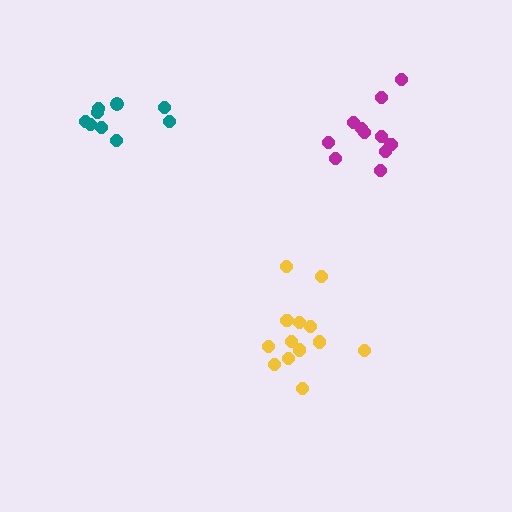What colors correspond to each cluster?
The clusters are colored: yellow, teal, magenta.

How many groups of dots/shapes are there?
There are 3 groups.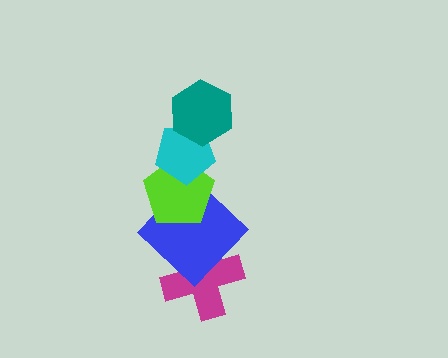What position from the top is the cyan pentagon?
The cyan pentagon is 2nd from the top.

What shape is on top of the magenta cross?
The blue diamond is on top of the magenta cross.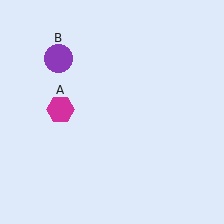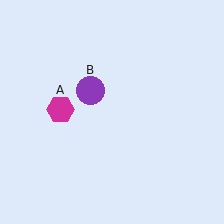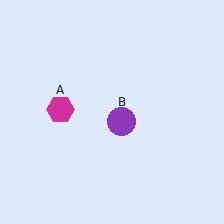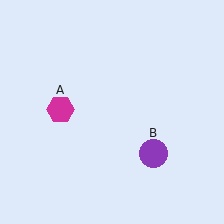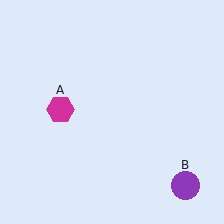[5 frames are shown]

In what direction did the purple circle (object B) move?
The purple circle (object B) moved down and to the right.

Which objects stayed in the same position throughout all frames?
Magenta hexagon (object A) remained stationary.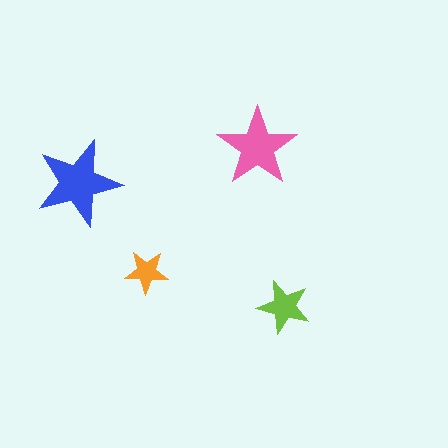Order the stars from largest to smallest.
the blue one, the pink one, the lime one, the orange one.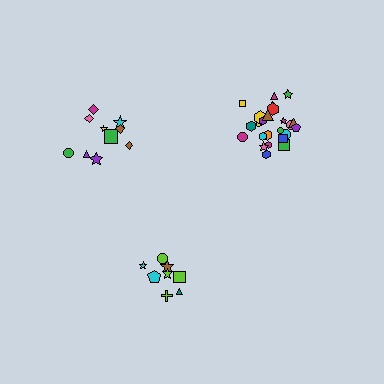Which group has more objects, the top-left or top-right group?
The top-right group.